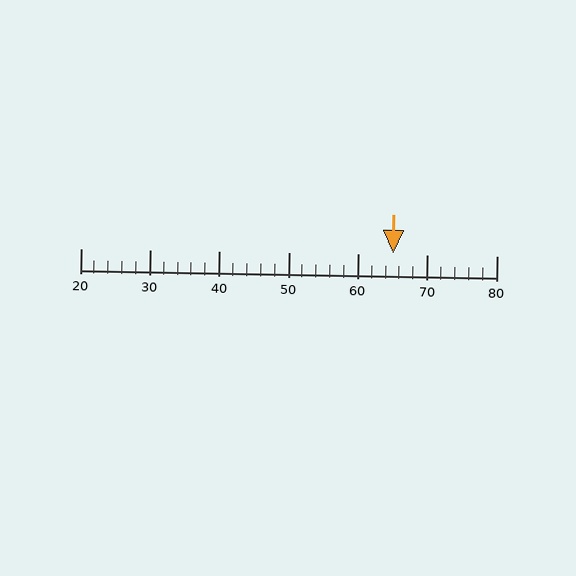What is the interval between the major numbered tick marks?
The major tick marks are spaced 10 units apart.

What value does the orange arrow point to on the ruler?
The orange arrow points to approximately 65.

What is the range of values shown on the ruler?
The ruler shows values from 20 to 80.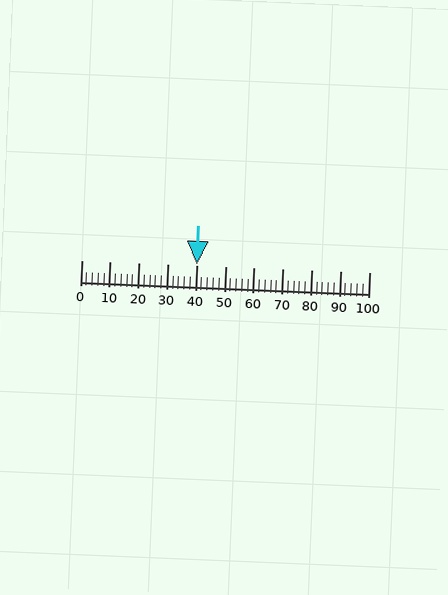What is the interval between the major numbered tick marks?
The major tick marks are spaced 10 units apart.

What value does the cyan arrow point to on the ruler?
The cyan arrow points to approximately 40.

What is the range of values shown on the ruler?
The ruler shows values from 0 to 100.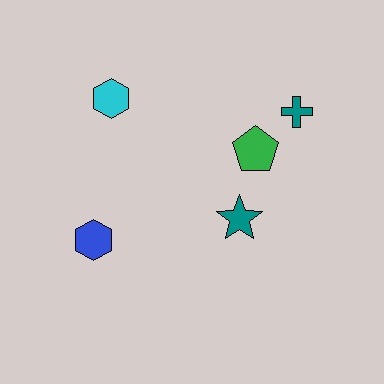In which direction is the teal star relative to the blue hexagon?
The teal star is to the right of the blue hexagon.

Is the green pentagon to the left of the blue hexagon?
No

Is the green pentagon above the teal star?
Yes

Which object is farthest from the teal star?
The cyan hexagon is farthest from the teal star.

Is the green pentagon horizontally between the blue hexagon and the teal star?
No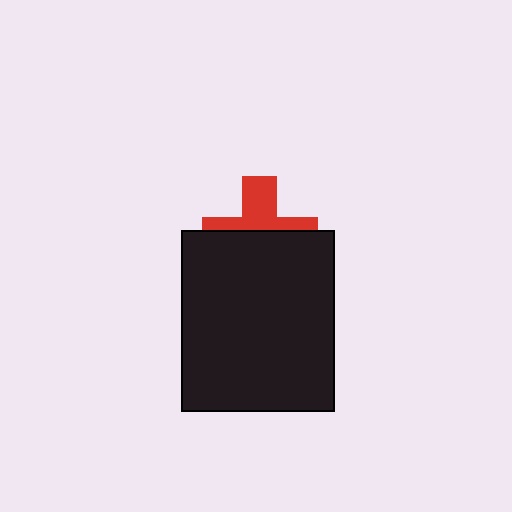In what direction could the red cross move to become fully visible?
The red cross could move up. That would shift it out from behind the black rectangle entirely.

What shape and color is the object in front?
The object in front is a black rectangle.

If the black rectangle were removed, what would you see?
You would see the complete red cross.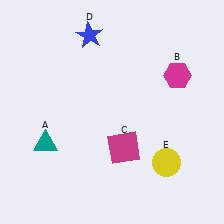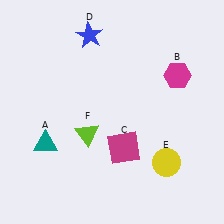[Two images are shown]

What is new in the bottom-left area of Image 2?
A lime triangle (F) was added in the bottom-left area of Image 2.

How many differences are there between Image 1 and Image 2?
There is 1 difference between the two images.